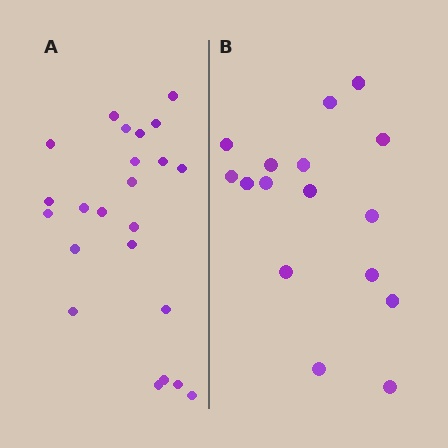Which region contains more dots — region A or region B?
Region A (the left region) has more dots.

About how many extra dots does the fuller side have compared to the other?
Region A has roughly 8 or so more dots than region B.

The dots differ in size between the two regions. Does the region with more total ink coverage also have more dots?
No. Region B has more total ink coverage because its dots are larger, but region A actually contains more individual dots. Total area can be misleading — the number of items is what matters here.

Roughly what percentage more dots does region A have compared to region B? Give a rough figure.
About 45% more.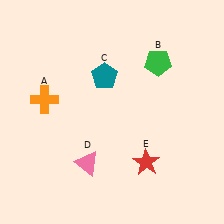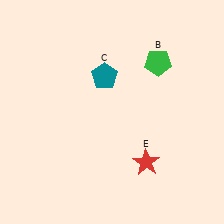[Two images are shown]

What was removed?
The orange cross (A), the pink triangle (D) were removed in Image 2.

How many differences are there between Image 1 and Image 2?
There are 2 differences between the two images.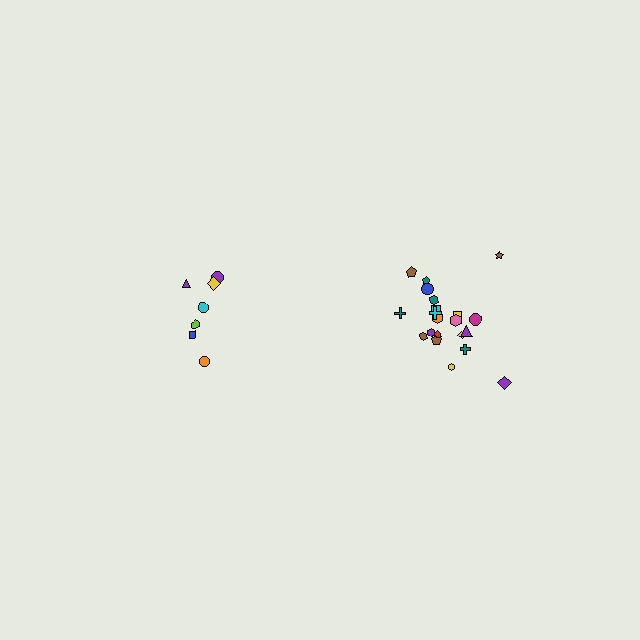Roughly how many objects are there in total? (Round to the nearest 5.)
Roughly 30 objects in total.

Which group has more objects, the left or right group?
The right group.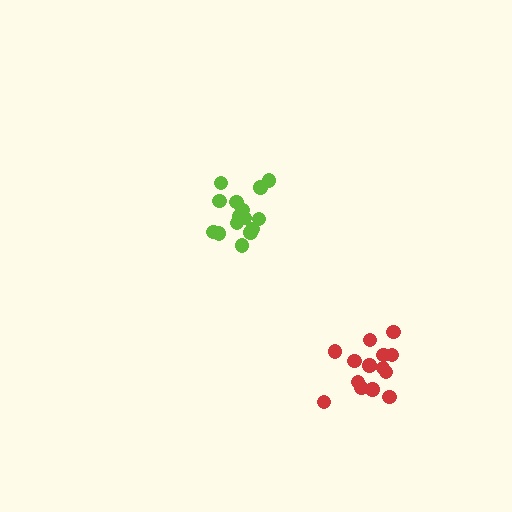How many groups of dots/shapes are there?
There are 2 groups.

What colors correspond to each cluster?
The clusters are colored: lime, red.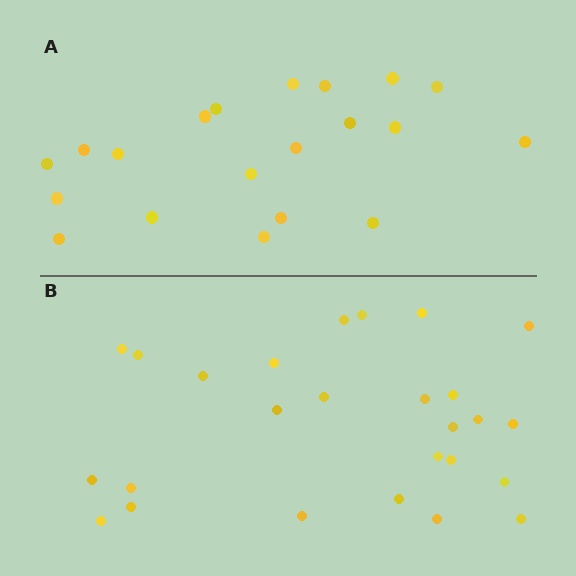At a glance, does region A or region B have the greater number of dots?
Region B (the bottom region) has more dots.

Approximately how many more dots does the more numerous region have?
Region B has about 6 more dots than region A.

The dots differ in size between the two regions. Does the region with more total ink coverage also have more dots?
No. Region A has more total ink coverage because its dots are larger, but region B actually contains more individual dots. Total area can be misleading — the number of items is what matters here.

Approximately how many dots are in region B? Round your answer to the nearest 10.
About 30 dots. (The exact count is 26, which rounds to 30.)